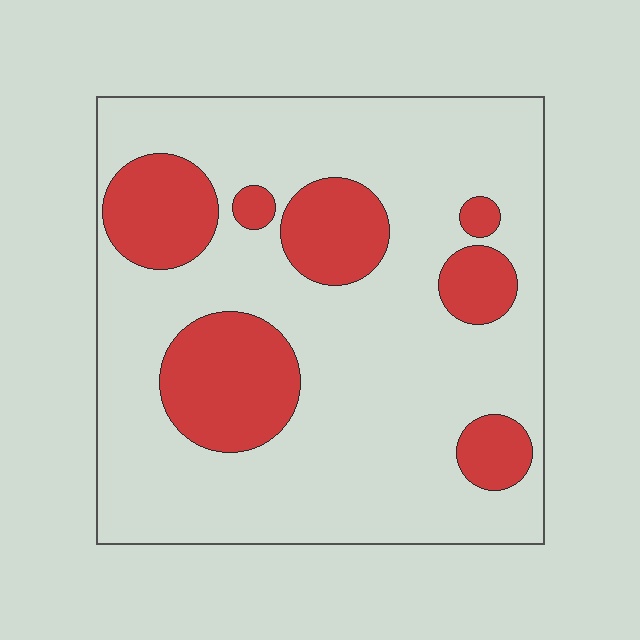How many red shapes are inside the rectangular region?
7.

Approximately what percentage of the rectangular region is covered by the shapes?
Approximately 25%.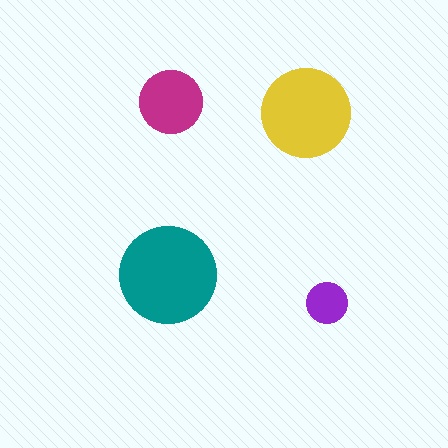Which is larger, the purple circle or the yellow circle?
The yellow one.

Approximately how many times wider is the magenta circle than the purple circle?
About 1.5 times wider.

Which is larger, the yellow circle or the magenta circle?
The yellow one.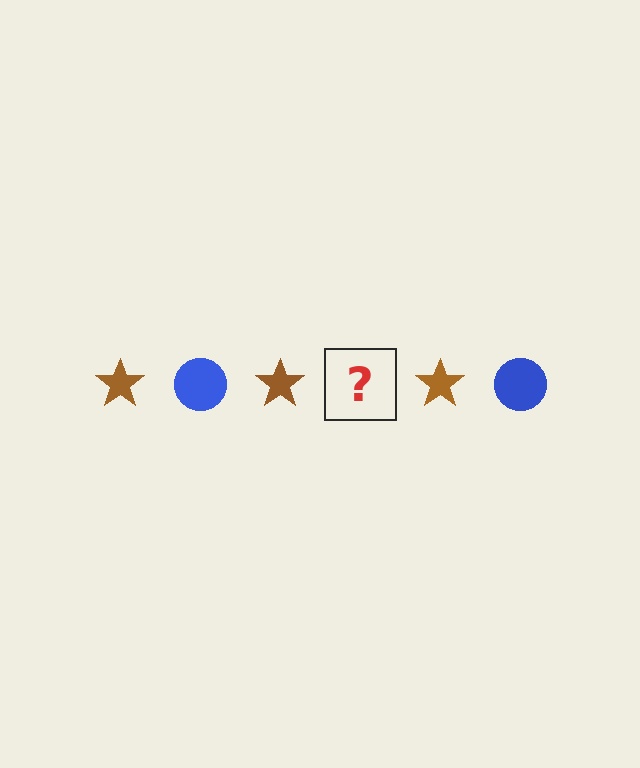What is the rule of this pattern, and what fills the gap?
The rule is that the pattern alternates between brown star and blue circle. The gap should be filled with a blue circle.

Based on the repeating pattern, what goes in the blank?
The blank should be a blue circle.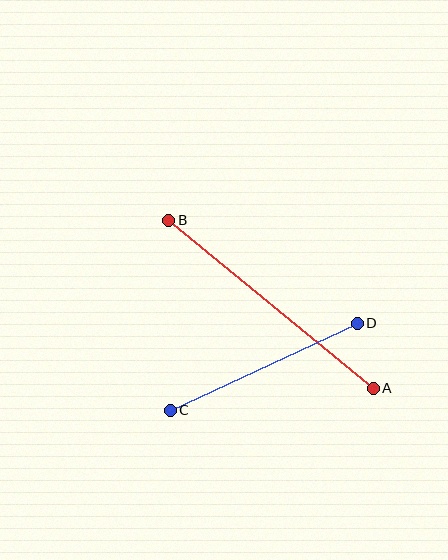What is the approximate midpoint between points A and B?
The midpoint is at approximately (271, 304) pixels.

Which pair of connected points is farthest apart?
Points A and B are farthest apart.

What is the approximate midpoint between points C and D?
The midpoint is at approximately (264, 367) pixels.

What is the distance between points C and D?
The distance is approximately 206 pixels.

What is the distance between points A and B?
The distance is approximately 264 pixels.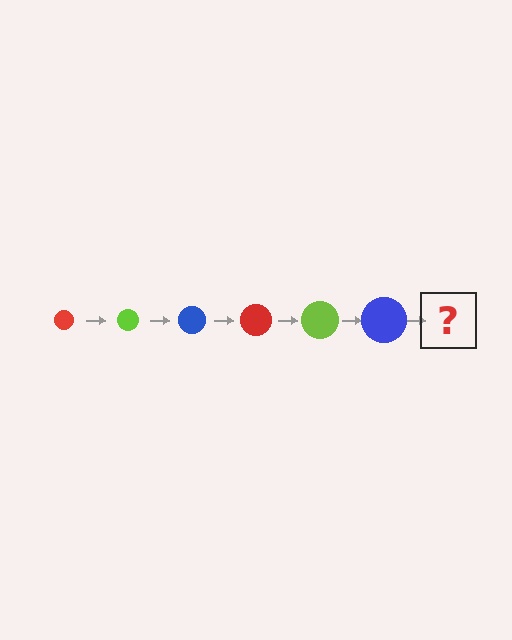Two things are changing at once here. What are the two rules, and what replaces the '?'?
The two rules are that the circle grows larger each step and the color cycles through red, lime, and blue. The '?' should be a red circle, larger than the previous one.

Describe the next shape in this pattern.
It should be a red circle, larger than the previous one.